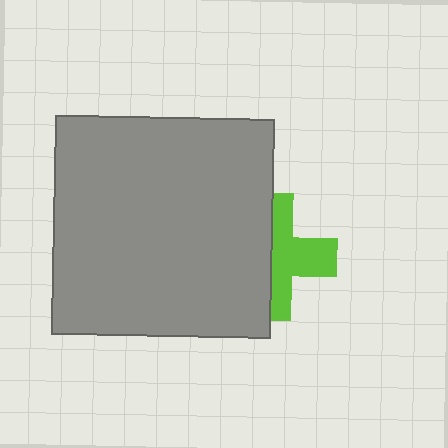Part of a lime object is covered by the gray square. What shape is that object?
It is a cross.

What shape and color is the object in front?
The object in front is a gray square.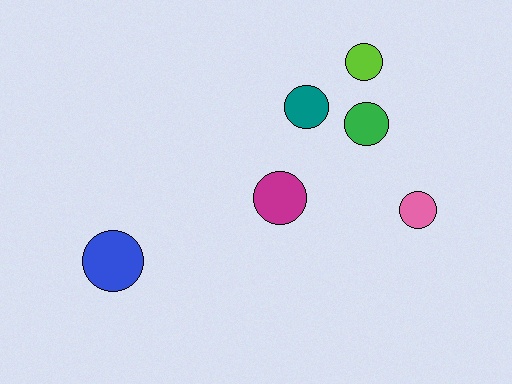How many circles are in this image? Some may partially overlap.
There are 6 circles.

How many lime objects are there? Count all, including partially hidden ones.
There is 1 lime object.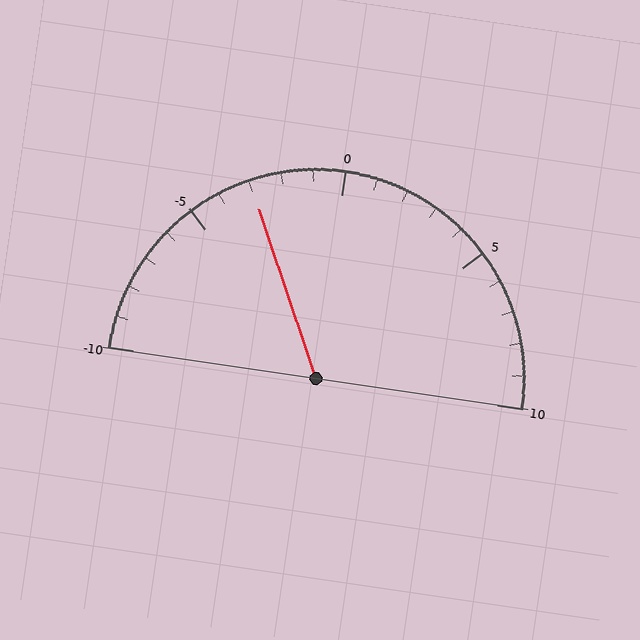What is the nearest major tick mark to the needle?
The nearest major tick mark is -5.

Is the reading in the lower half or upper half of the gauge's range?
The reading is in the lower half of the range (-10 to 10).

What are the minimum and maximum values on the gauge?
The gauge ranges from -10 to 10.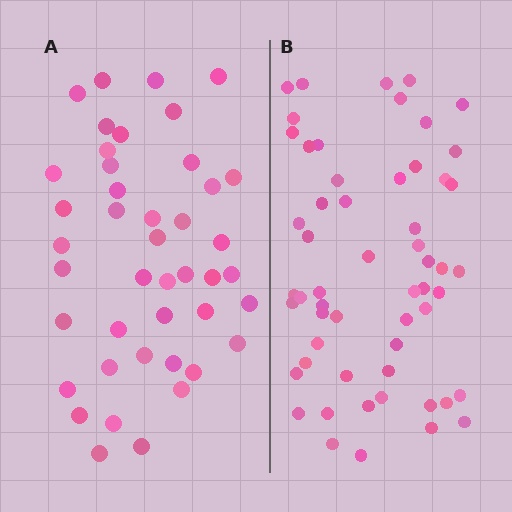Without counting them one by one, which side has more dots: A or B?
Region B (the right region) has more dots.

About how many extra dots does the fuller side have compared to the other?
Region B has approximately 15 more dots than region A.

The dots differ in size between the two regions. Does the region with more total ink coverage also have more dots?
No. Region A has more total ink coverage because its dots are larger, but region B actually contains more individual dots. Total area can be misleading — the number of items is what matters here.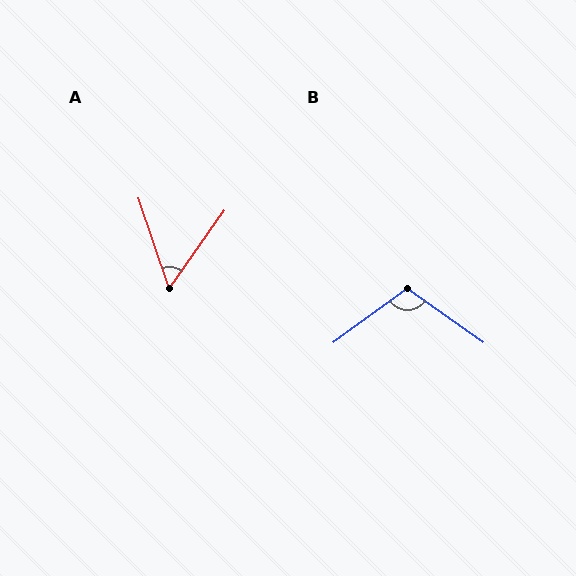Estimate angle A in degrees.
Approximately 54 degrees.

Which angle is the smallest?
A, at approximately 54 degrees.